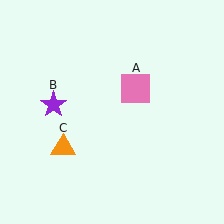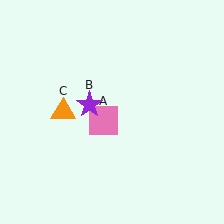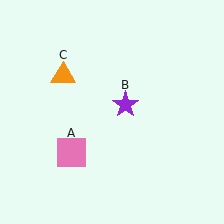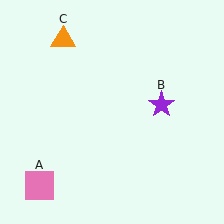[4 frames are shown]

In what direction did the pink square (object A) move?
The pink square (object A) moved down and to the left.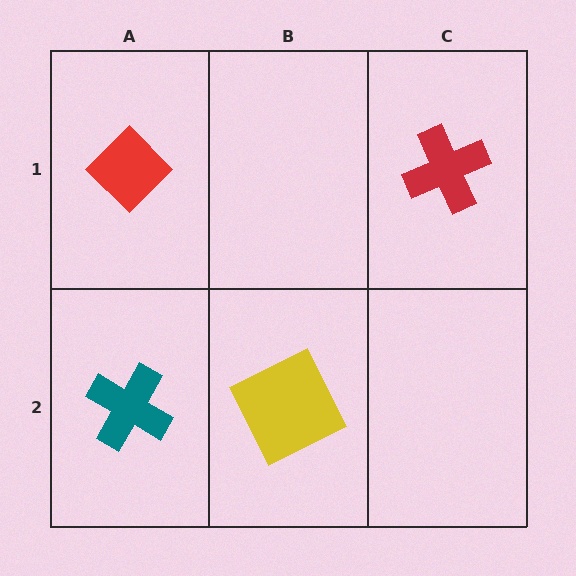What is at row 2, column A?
A teal cross.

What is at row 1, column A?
A red diamond.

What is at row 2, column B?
A yellow square.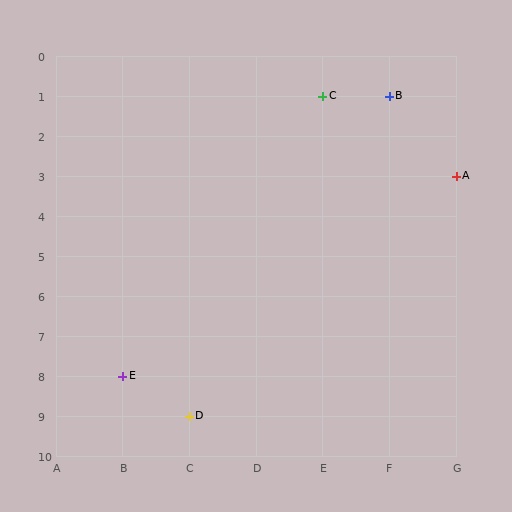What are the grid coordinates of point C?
Point C is at grid coordinates (E, 1).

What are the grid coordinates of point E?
Point E is at grid coordinates (B, 8).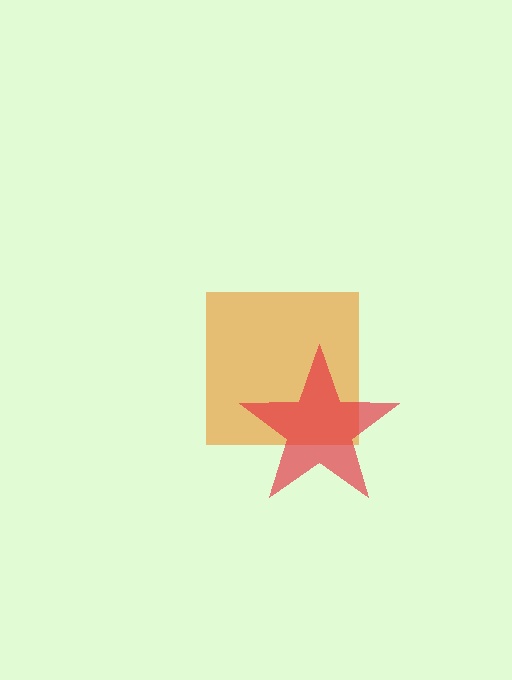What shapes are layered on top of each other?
The layered shapes are: an orange square, a red star.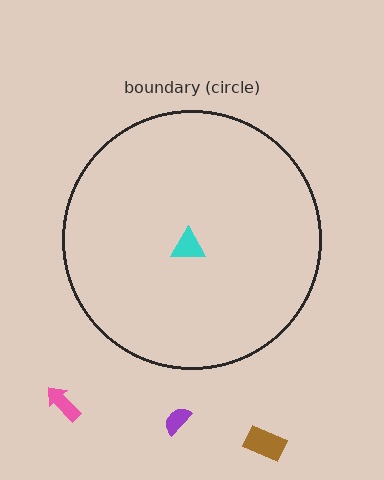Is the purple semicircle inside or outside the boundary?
Outside.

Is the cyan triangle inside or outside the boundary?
Inside.